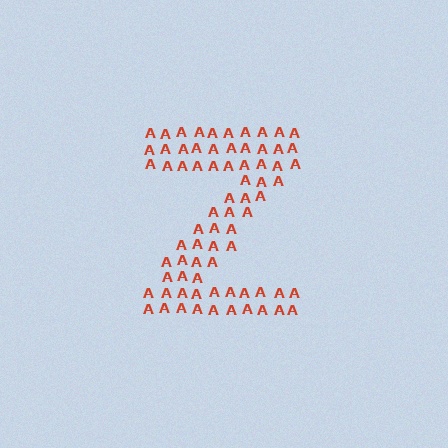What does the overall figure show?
The overall figure shows the letter Z.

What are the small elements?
The small elements are letter A's.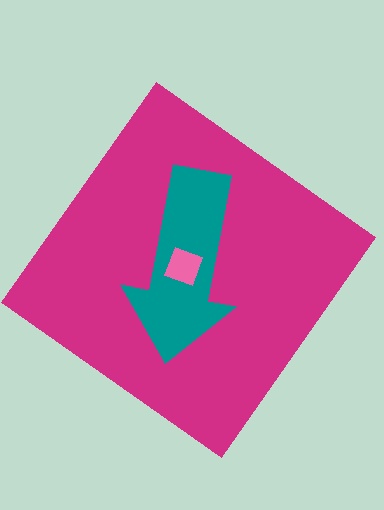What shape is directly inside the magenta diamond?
The teal arrow.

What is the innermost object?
The pink diamond.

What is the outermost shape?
The magenta diamond.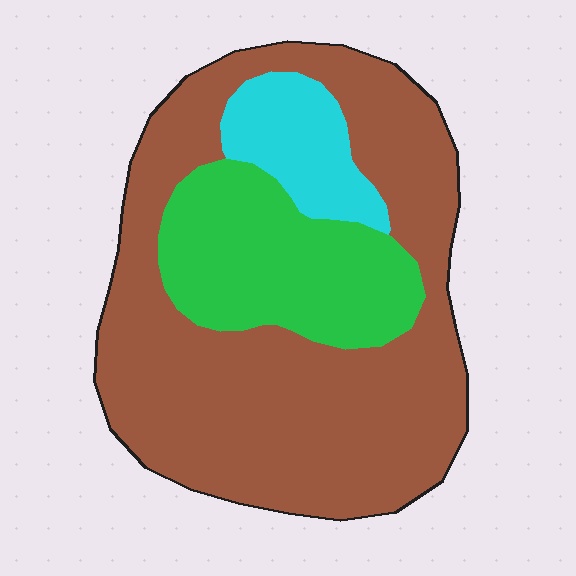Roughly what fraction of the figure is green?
Green covers about 25% of the figure.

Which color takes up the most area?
Brown, at roughly 65%.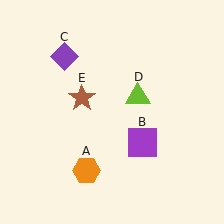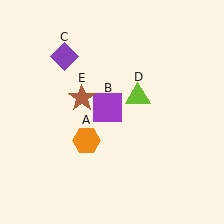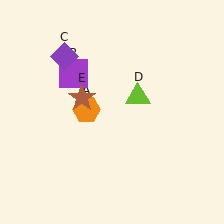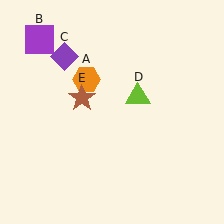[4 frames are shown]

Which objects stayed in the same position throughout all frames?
Purple diamond (object C) and lime triangle (object D) and brown star (object E) remained stationary.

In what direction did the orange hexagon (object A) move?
The orange hexagon (object A) moved up.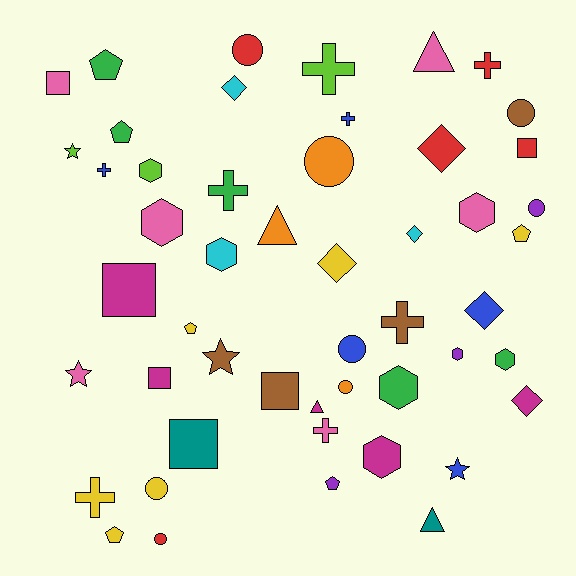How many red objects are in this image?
There are 5 red objects.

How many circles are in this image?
There are 8 circles.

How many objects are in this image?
There are 50 objects.